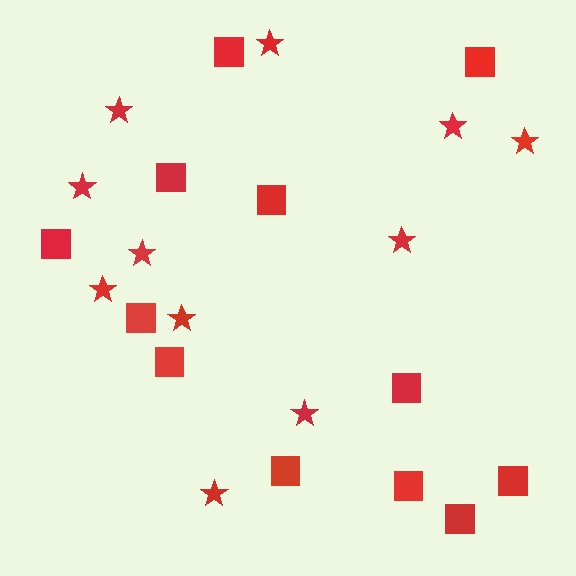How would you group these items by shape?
There are 2 groups: one group of stars (11) and one group of squares (12).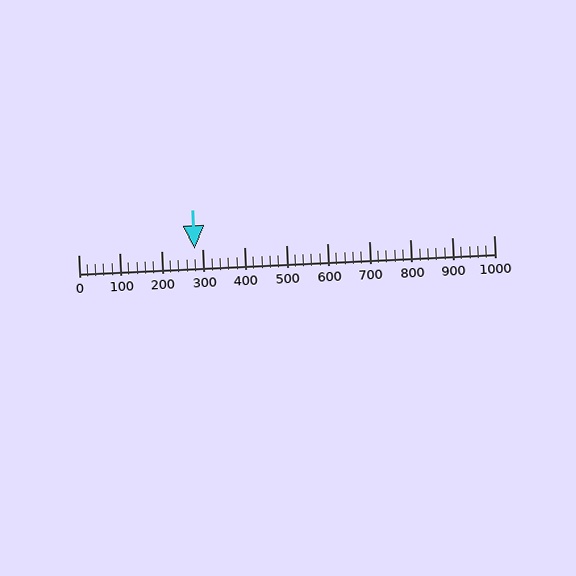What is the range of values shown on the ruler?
The ruler shows values from 0 to 1000.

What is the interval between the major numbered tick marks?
The major tick marks are spaced 100 units apart.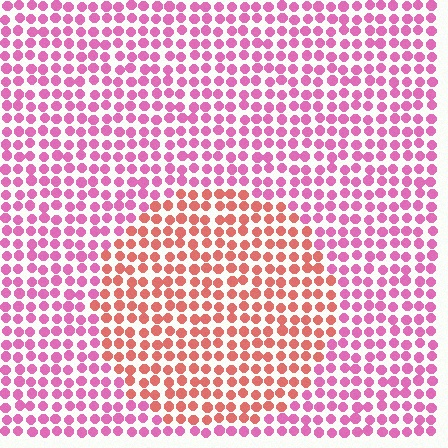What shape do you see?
I see a circle.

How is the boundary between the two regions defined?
The boundary is defined purely by a slight shift in hue (about 41 degrees). Spacing, size, and orientation are identical on both sides.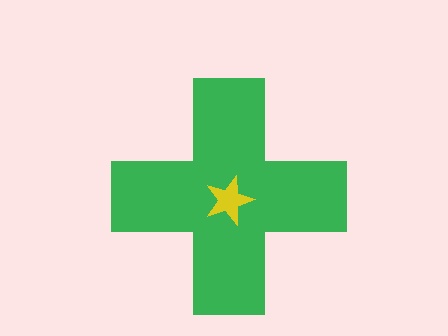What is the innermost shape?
The yellow star.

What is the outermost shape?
The green cross.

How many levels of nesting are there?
2.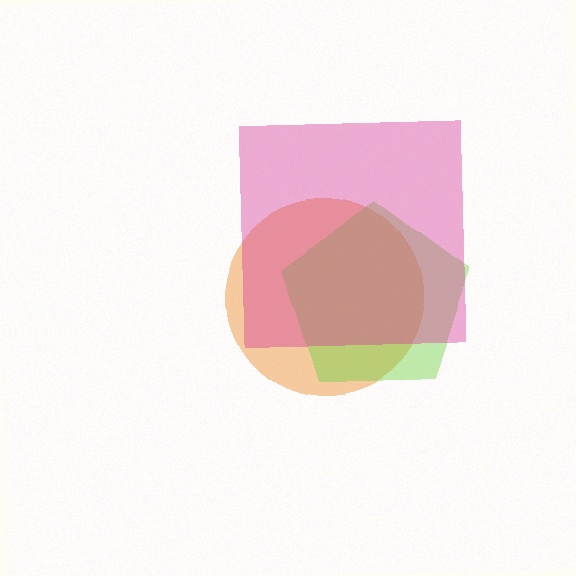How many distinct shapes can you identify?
There are 3 distinct shapes: an orange circle, a lime pentagon, a magenta square.